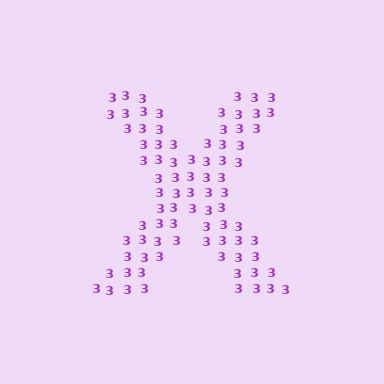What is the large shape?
The large shape is the letter X.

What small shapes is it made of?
It is made of small digit 3's.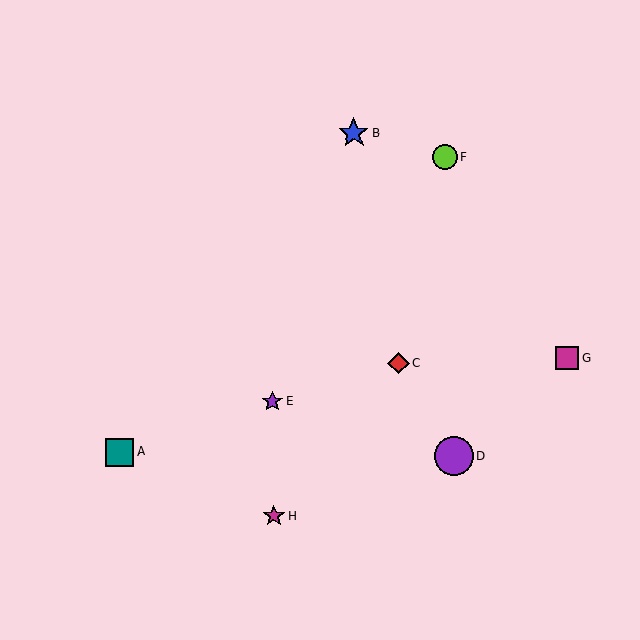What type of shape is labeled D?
Shape D is a purple circle.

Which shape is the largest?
The purple circle (labeled D) is the largest.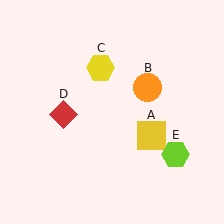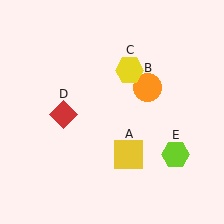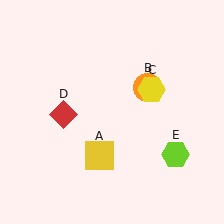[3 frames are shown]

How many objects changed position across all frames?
2 objects changed position: yellow square (object A), yellow hexagon (object C).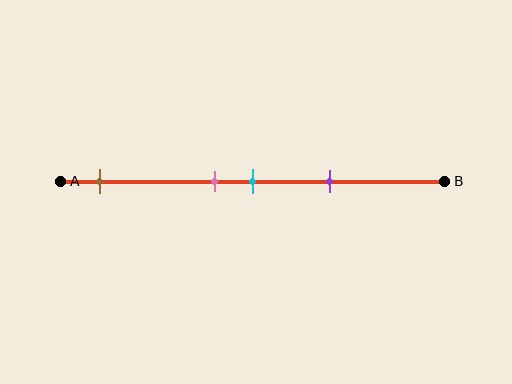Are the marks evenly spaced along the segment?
No, the marks are not evenly spaced.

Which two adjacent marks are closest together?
The pink and cyan marks are the closest adjacent pair.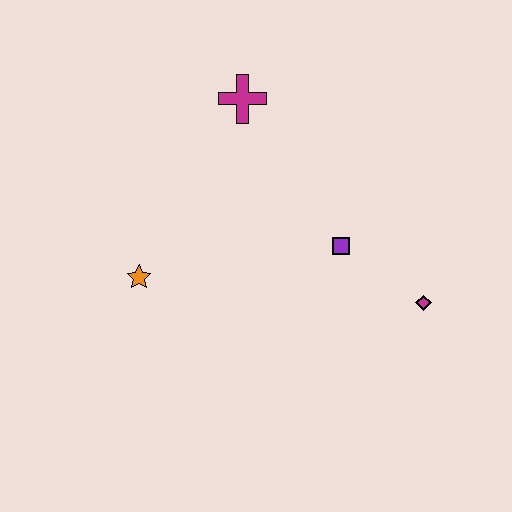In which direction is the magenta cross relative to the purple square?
The magenta cross is above the purple square.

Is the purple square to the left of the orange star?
No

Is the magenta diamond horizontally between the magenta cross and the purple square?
No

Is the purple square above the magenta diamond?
Yes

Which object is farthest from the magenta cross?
The magenta diamond is farthest from the magenta cross.